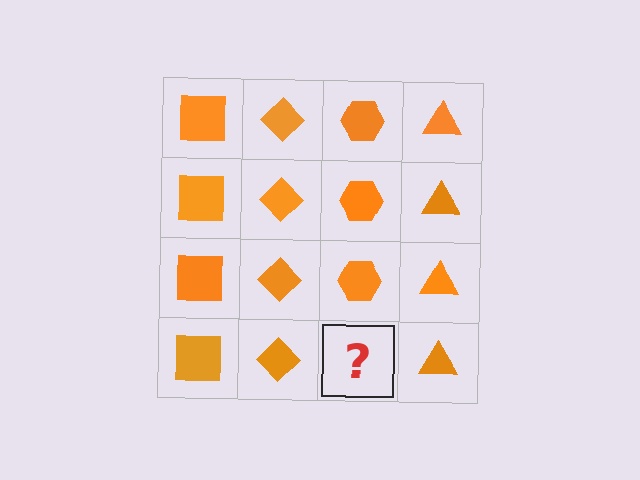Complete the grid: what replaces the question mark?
The question mark should be replaced with an orange hexagon.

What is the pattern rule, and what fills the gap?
The rule is that each column has a consistent shape. The gap should be filled with an orange hexagon.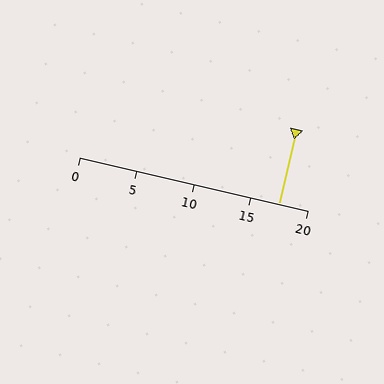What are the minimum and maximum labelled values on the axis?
The axis runs from 0 to 20.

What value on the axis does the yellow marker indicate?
The marker indicates approximately 17.5.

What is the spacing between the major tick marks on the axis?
The major ticks are spaced 5 apart.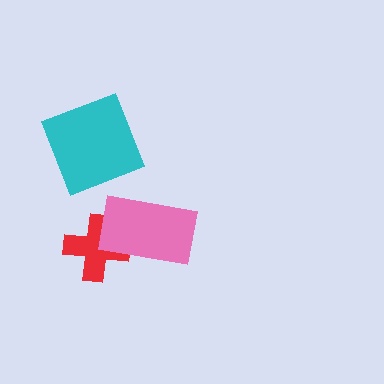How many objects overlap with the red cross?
1 object overlaps with the red cross.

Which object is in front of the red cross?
The pink rectangle is in front of the red cross.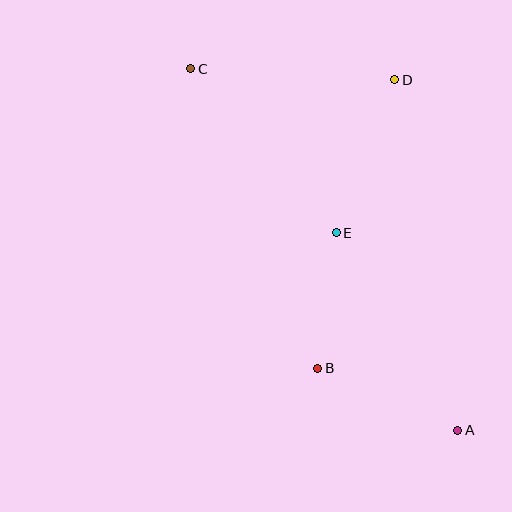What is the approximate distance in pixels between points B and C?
The distance between B and C is approximately 325 pixels.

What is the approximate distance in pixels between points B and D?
The distance between B and D is approximately 298 pixels.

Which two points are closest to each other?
Points B and E are closest to each other.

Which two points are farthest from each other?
Points A and C are farthest from each other.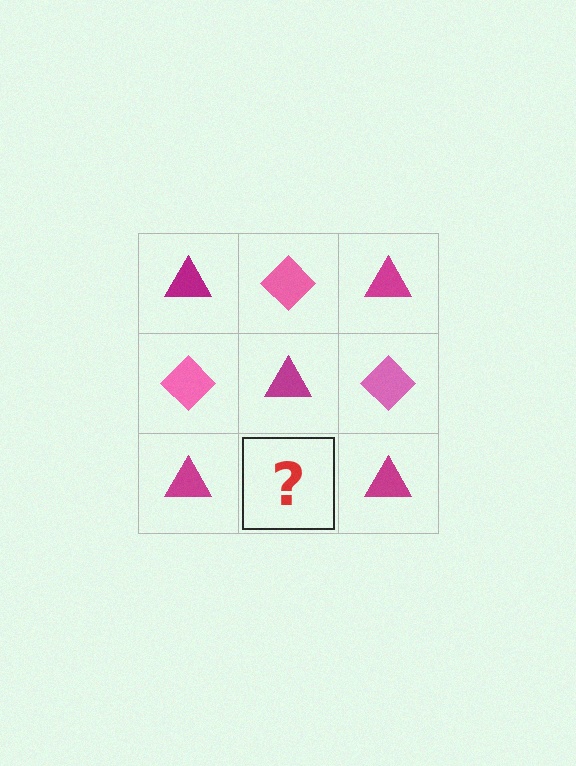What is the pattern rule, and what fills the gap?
The rule is that it alternates magenta triangle and pink diamond in a checkerboard pattern. The gap should be filled with a pink diamond.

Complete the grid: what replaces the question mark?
The question mark should be replaced with a pink diamond.